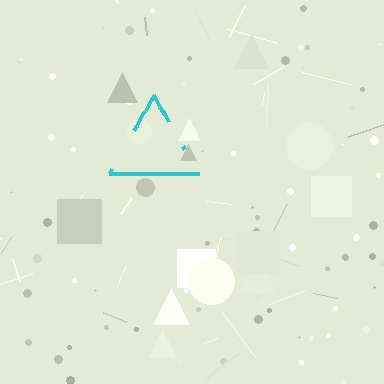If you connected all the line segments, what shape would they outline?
They would outline a triangle.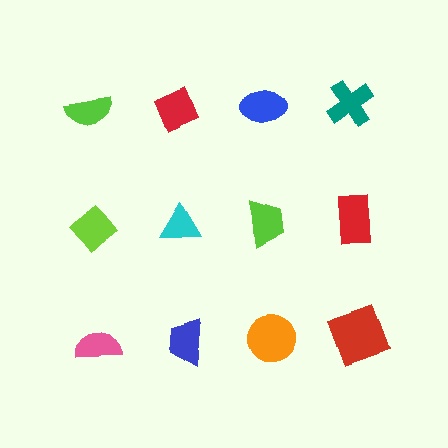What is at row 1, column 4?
A teal cross.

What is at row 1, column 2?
A red diamond.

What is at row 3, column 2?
A blue trapezoid.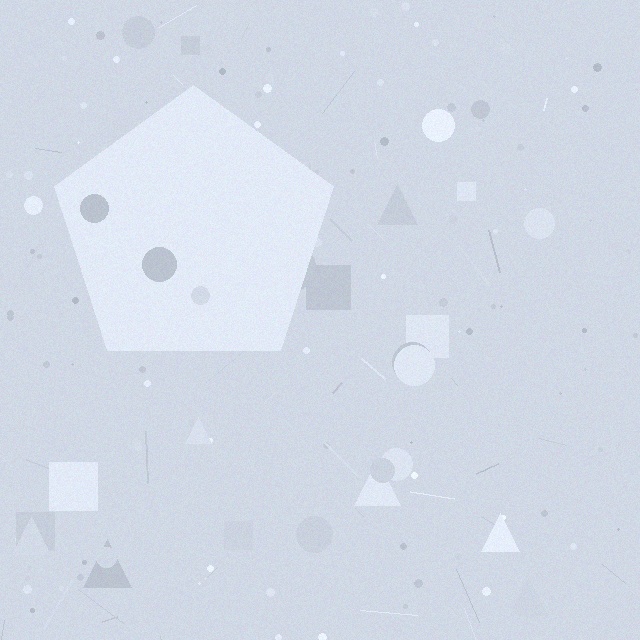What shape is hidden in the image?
A pentagon is hidden in the image.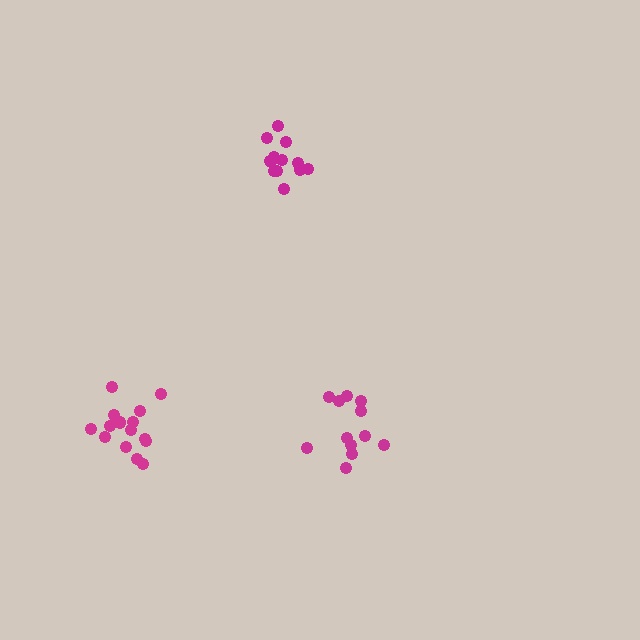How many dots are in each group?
Group 1: 13 dots, Group 2: 12 dots, Group 3: 15 dots (40 total).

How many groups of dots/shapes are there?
There are 3 groups.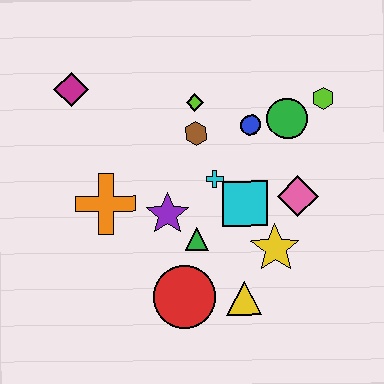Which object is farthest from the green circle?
The magenta diamond is farthest from the green circle.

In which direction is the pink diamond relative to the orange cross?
The pink diamond is to the right of the orange cross.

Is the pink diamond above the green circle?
No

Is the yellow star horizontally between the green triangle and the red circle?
No